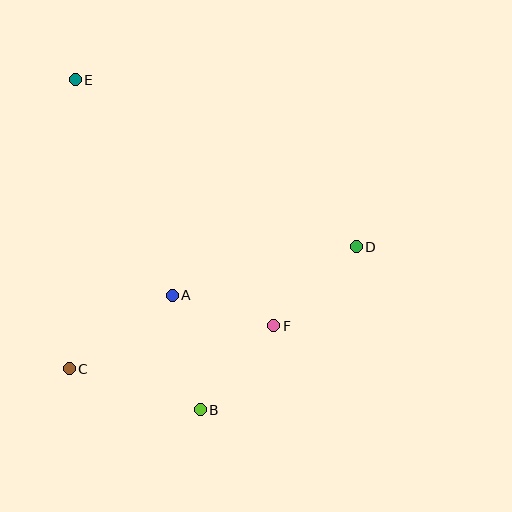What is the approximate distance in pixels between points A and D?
The distance between A and D is approximately 190 pixels.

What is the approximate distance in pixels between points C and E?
The distance between C and E is approximately 289 pixels.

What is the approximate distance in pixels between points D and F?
The distance between D and F is approximately 114 pixels.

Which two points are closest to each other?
Points A and F are closest to each other.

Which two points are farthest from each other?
Points B and E are farthest from each other.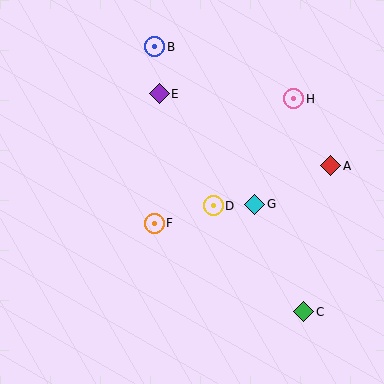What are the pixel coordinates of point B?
Point B is at (155, 47).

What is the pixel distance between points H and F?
The distance between H and F is 187 pixels.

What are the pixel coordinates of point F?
Point F is at (154, 223).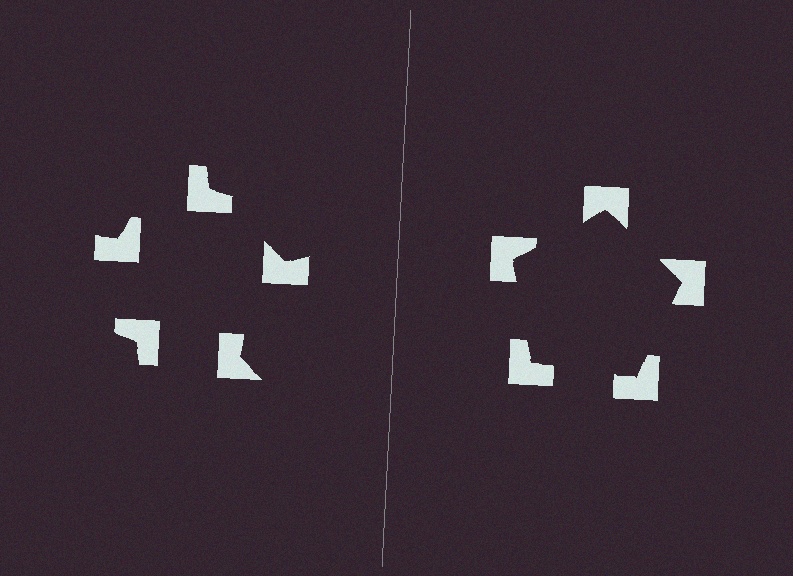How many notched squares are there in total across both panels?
10 — 5 on each side.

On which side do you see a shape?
An illusory pentagon appears on the right side. On the left side the wedge cuts are rotated, so no coherent shape forms.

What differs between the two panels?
The notched squares are positioned identically on both sides; only the wedge orientations differ. On the right they align to a pentagon; on the left they are misaligned.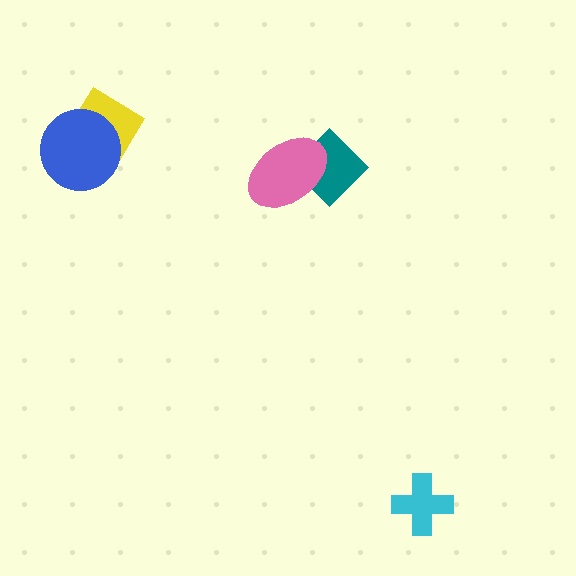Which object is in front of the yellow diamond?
The blue circle is in front of the yellow diamond.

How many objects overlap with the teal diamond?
1 object overlaps with the teal diamond.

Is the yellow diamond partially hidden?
Yes, it is partially covered by another shape.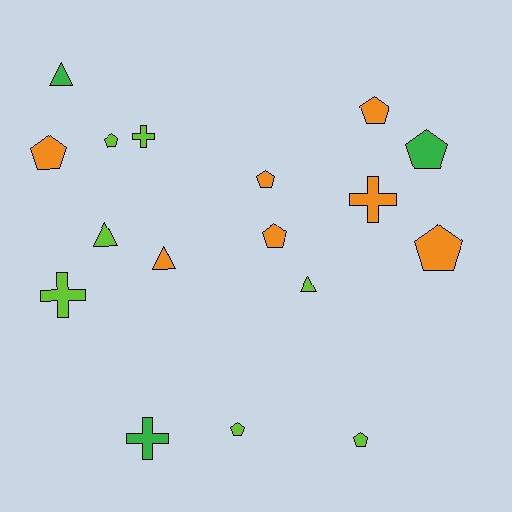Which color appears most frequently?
Lime, with 7 objects.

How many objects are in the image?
There are 17 objects.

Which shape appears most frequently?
Pentagon, with 9 objects.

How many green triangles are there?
There is 1 green triangle.